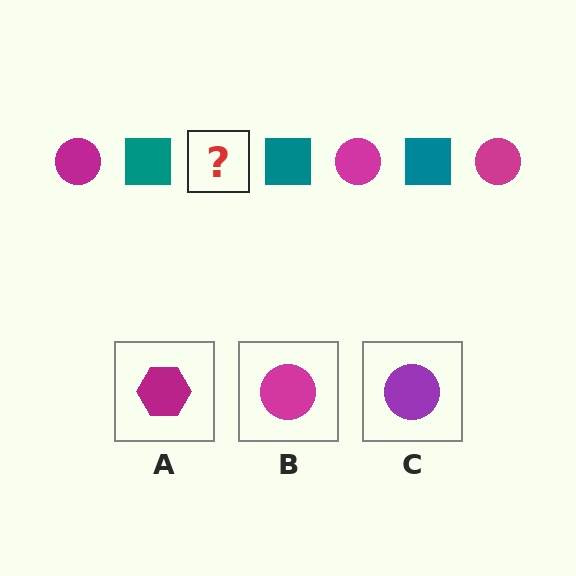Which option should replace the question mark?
Option B.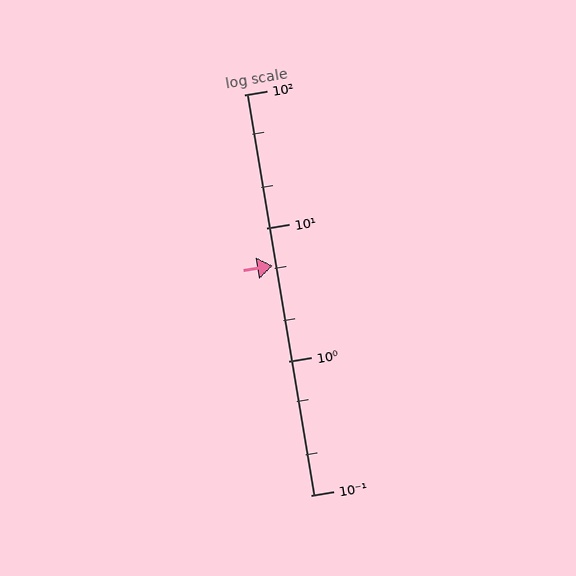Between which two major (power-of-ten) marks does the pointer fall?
The pointer is between 1 and 10.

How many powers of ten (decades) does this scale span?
The scale spans 3 decades, from 0.1 to 100.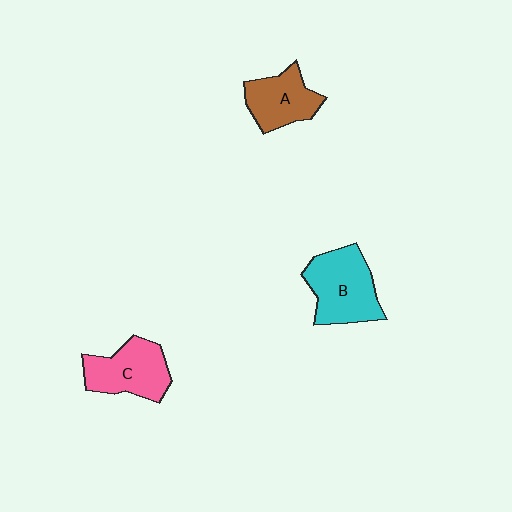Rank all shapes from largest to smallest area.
From largest to smallest: B (cyan), C (pink), A (brown).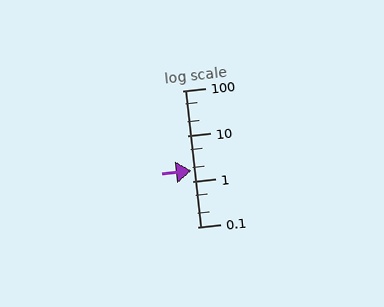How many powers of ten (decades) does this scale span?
The scale spans 3 decades, from 0.1 to 100.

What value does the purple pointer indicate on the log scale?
The pointer indicates approximately 1.7.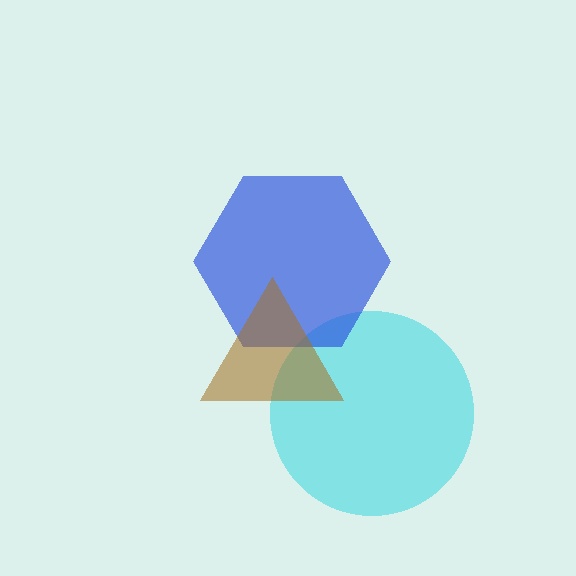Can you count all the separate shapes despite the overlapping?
Yes, there are 3 separate shapes.